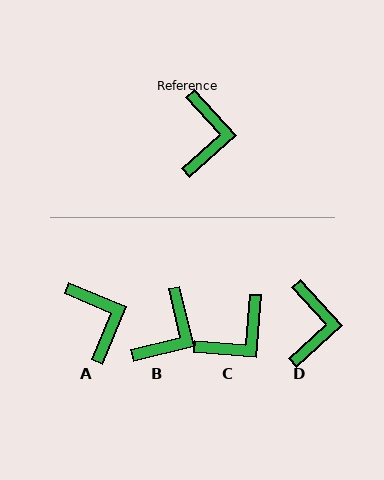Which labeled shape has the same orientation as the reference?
D.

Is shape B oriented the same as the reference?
No, it is off by about 29 degrees.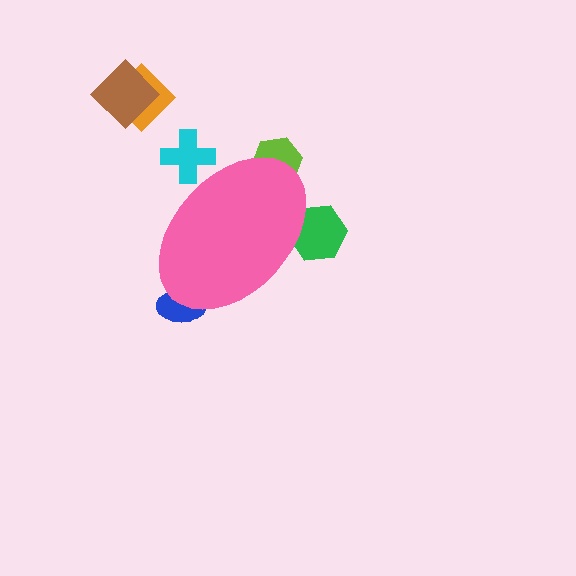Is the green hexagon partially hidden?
Yes, the green hexagon is partially hidden behind the pink ellipse.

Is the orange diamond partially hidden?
No, the orange diamond is fully visible.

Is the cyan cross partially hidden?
Yes, the cyan cross is partially hidden behind the pink ellipse.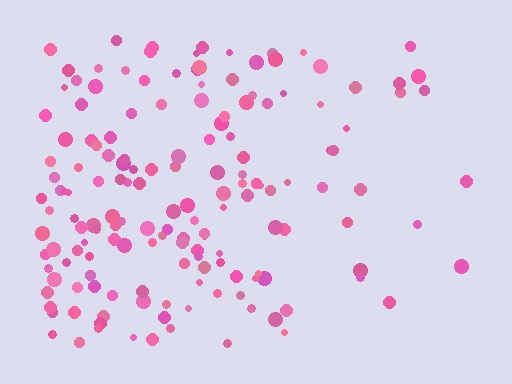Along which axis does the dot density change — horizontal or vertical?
Horizontal.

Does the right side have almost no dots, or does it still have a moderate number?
Still a moderate number, just noticeably fewer than the left.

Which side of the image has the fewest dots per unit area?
The right.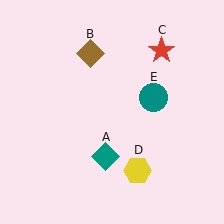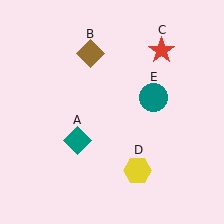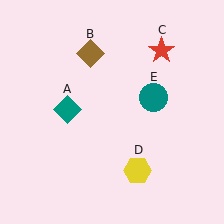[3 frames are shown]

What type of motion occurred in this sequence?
The teal diamond (object A) rotated clockwise around the center of the scene.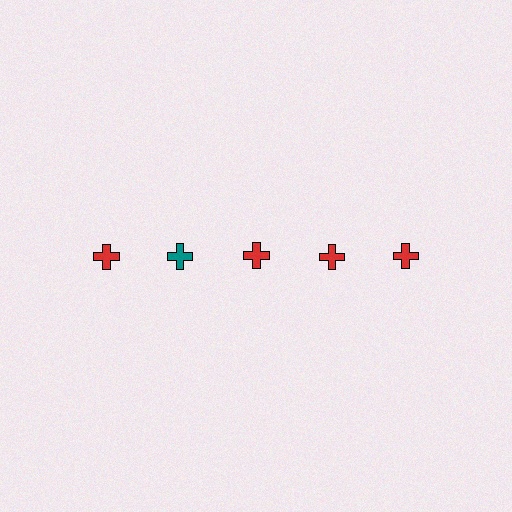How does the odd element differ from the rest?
It has a different color: teal instead of red.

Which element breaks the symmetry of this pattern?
The teal cross in the top row, second from left column breaks the symmetry. All other shapes are red crosses.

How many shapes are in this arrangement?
There are 5 shapes arranged in a grid pattern.